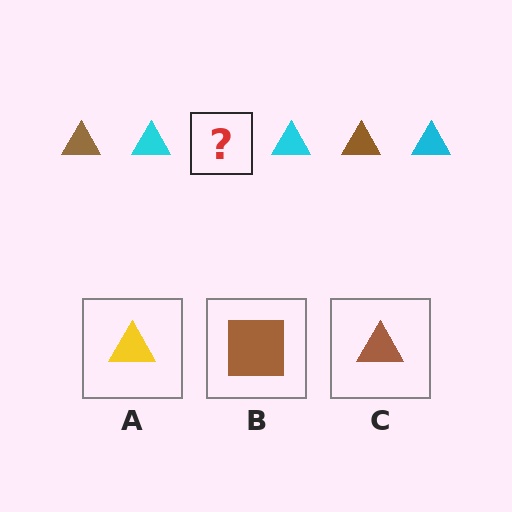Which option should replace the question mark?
Option C.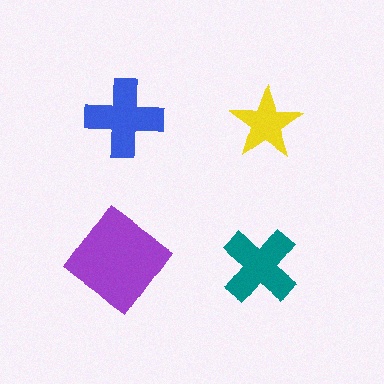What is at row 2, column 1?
A purple diamond.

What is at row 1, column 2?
A yellow star.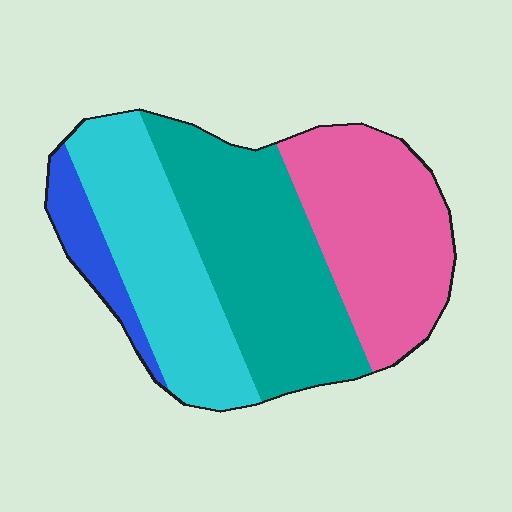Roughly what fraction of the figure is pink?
Pink covers around 30% of the figure.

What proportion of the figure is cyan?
Cyan covers roughly 30% of the figure.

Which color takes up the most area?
Teal, at roughly 35%.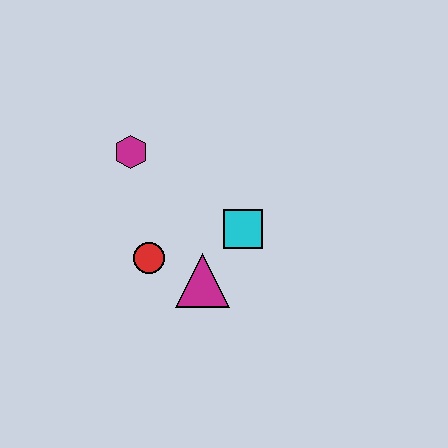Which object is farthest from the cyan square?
The magenta hexagon is farthest from the cyan square.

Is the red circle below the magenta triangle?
No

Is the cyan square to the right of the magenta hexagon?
Yes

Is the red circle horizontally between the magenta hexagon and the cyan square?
Yes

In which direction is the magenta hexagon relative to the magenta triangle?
The magenta hexagon is above the magenta triangle.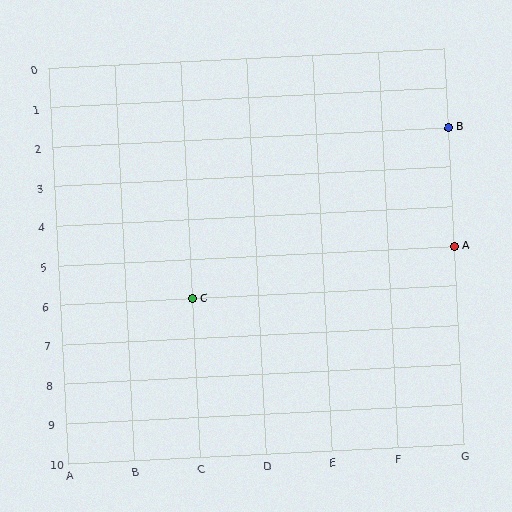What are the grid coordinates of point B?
Point B is at grid coordinates (G, 2).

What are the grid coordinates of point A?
Point A is at grid coordinates (G, 5).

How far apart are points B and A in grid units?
Points B and A are 3 rows apart.